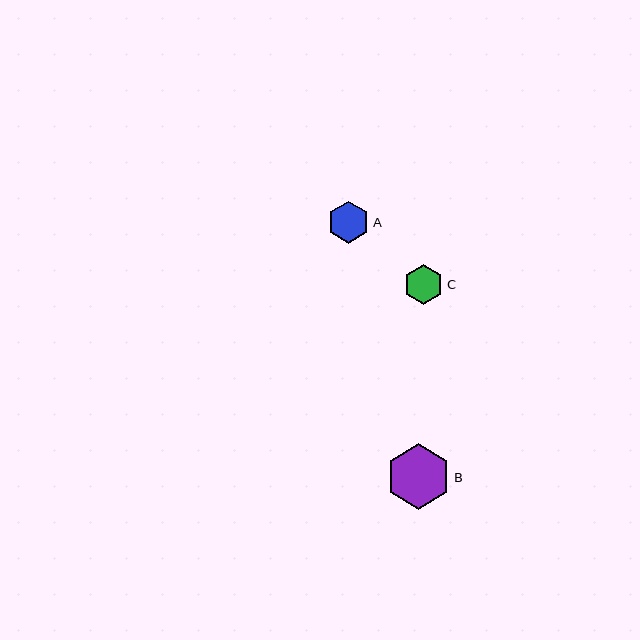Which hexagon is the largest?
Hexagon B is the largest with a size of approximately 65 pixels.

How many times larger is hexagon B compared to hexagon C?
Hexagon B is approximately 1.6 times the size of hexagon C.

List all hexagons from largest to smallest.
From largest to smallest: B, A, C.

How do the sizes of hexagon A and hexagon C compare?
Hexagon A and hexagon C are approximately the same size.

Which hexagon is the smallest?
Hexagon C is the smallest with a size of approximately 40 pixels.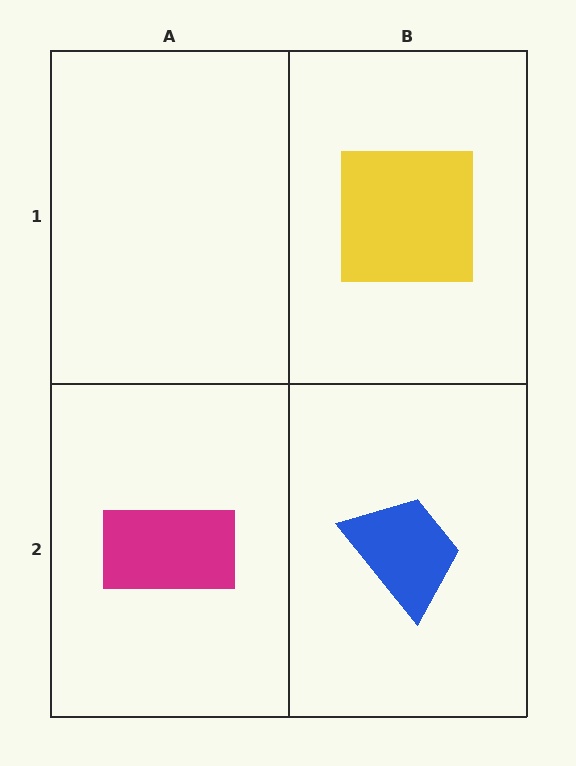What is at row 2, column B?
A blue trapezoid.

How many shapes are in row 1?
1 shape.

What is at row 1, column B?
A yellow square.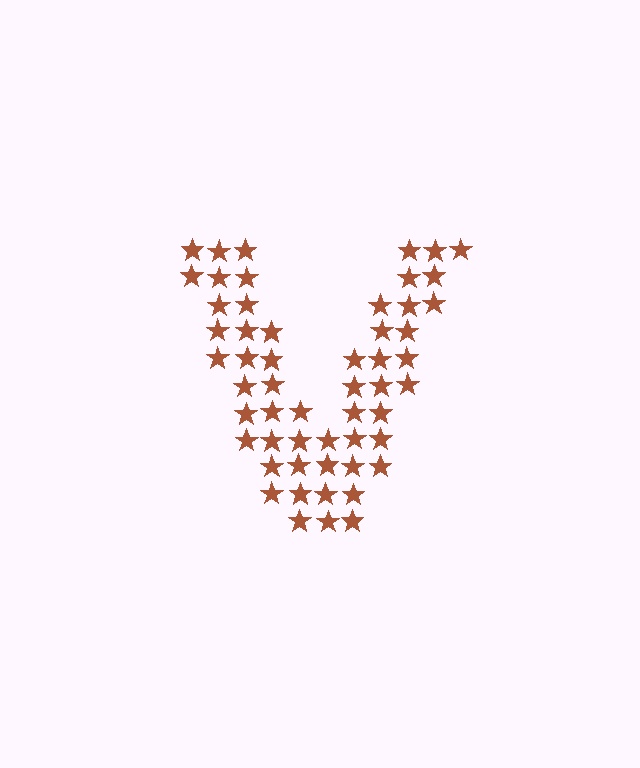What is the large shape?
The large shape is the letter V.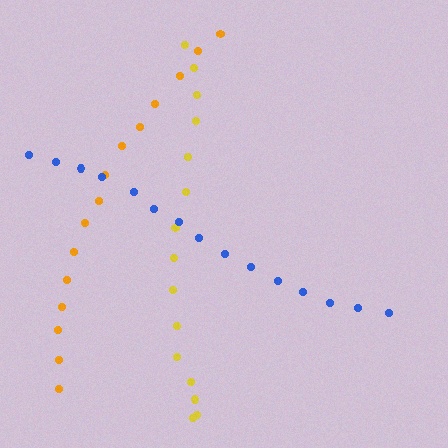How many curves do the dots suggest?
There are 3 distinct paths.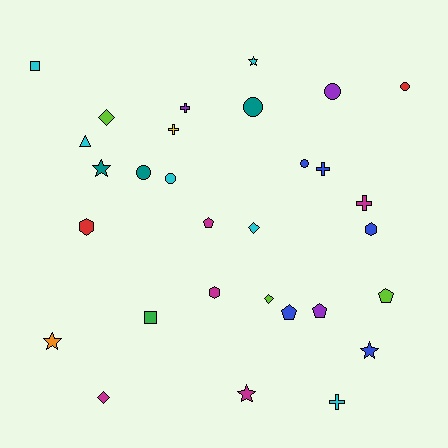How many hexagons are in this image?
There are 3 hexagons.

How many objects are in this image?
There are 30 objects.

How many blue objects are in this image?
There are 5 blue objects.